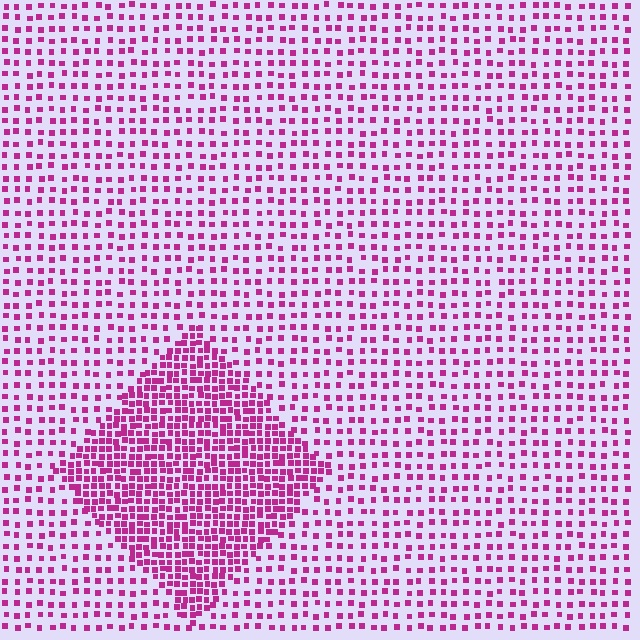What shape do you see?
I see a diamond.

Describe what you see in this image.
The image contains small magenta elements arranged at two different densities. A diamond-shaped region is visible where the elements are more densely packed than the surrounding area.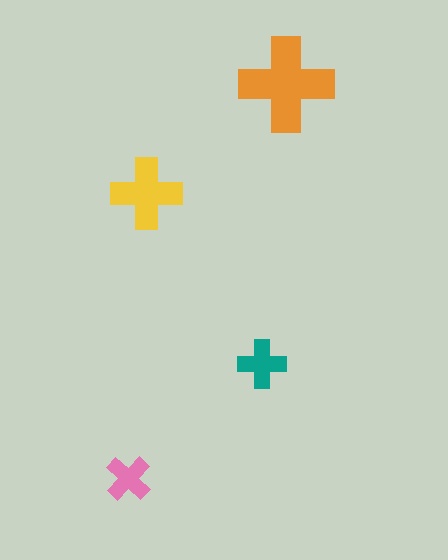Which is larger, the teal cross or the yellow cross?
The yellow one.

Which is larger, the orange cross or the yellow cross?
The orange one.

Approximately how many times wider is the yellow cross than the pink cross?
About 1.5 times wider.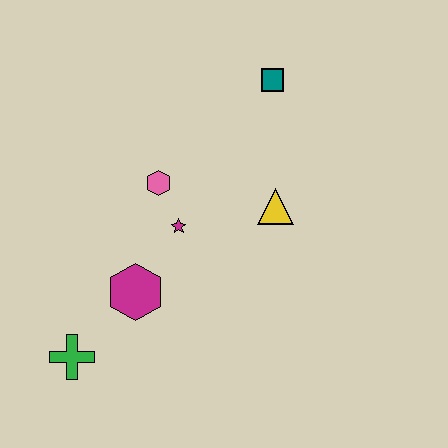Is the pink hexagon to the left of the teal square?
Yes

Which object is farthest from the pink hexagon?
The green cross is farthest from the pink hexagon.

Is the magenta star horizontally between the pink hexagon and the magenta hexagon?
No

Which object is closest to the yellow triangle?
The magenta star is closest to the yellow triangle.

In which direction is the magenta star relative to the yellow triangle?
The magenta star is to the left of the yellow triangle.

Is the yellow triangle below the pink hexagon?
Yes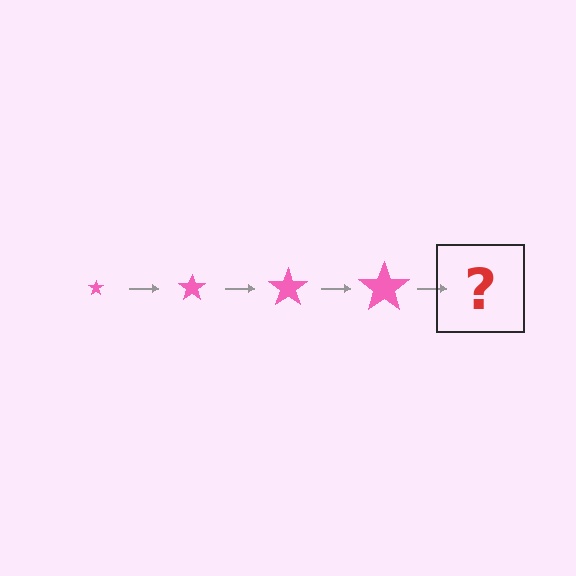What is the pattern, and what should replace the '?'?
The pattern is that the star gets progressively larger each step. The '?' should be a pink star, larger than the previous one.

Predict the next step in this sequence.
The next step is a pink star, larger than the previous one.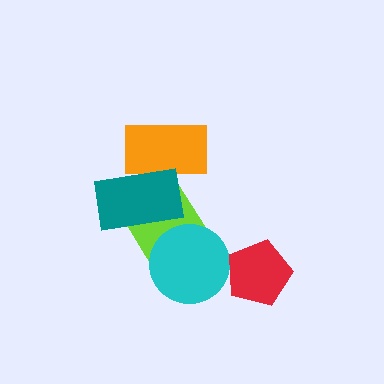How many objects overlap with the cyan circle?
1 object overlaps with the cyan circle.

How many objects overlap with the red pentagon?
0 objects overlap with the red pentagon.